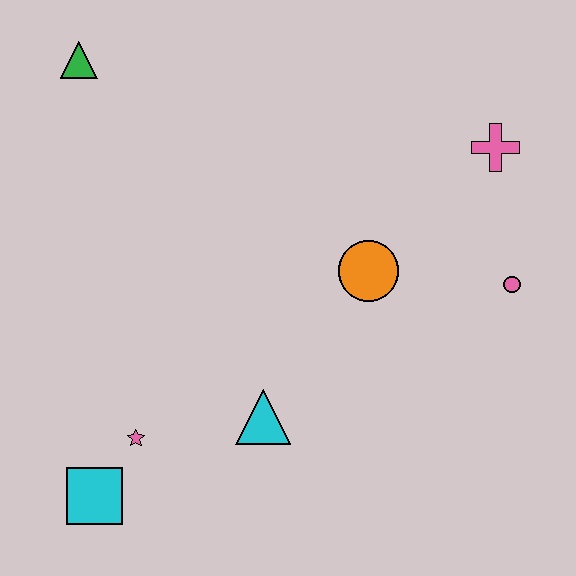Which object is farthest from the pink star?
The pink cross is farthest from the pink star.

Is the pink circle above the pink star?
Yes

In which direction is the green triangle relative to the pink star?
The green triangle is above the pink star.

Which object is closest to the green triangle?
The orange circle is closest to the green triangle.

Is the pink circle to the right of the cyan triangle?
Yes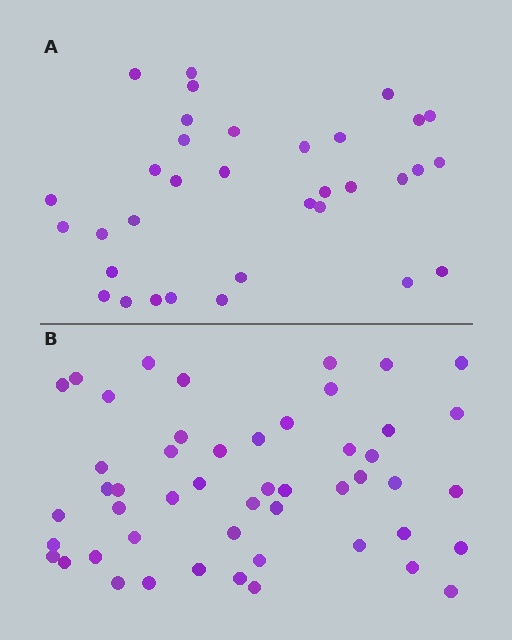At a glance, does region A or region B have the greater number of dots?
Region B (the bottom region) has more dots.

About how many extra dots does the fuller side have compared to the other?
Region B has approximately 15 more dots than region A.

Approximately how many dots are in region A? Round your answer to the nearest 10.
About 30 dots. (The exact count is 34, which rounds to 30.)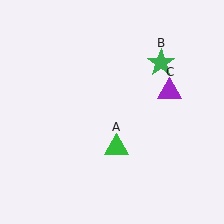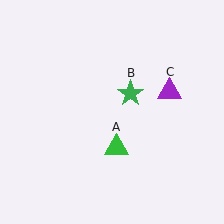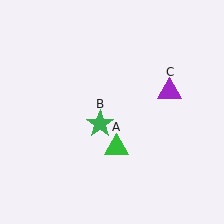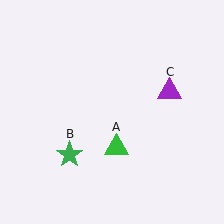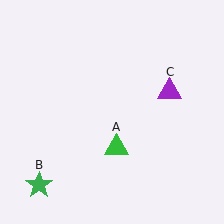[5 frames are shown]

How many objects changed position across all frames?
1 object changed position: green star (object B).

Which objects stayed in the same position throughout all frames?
Green triangle (object A) and purple triangle (object C) remained stationary.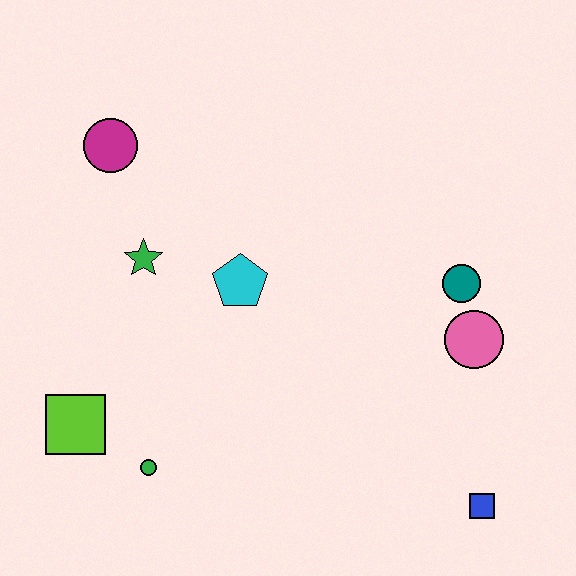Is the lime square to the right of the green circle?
No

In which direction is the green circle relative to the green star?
The green circle is below the green star.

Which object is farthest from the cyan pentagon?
The blue square is farthest from the cyan pentagon.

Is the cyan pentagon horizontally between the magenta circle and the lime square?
No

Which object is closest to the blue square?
The pink circle is closest to the blue square.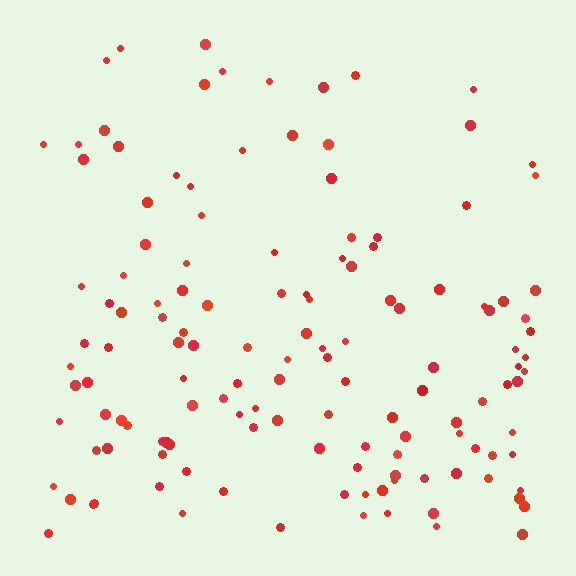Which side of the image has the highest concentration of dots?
The bottom.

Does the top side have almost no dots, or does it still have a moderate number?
Still a moderate number, just noticeably fewer than the bottom.